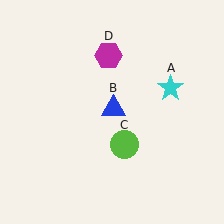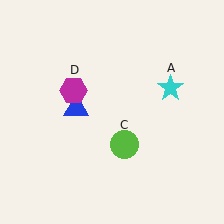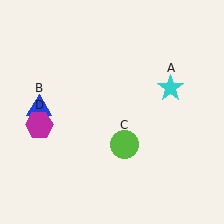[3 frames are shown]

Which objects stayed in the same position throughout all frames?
Cyan star (object A) and lime circle (object C) remained stationary.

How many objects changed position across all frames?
2 objects changed position: blue triangle (object B), magenta hexagon (object D).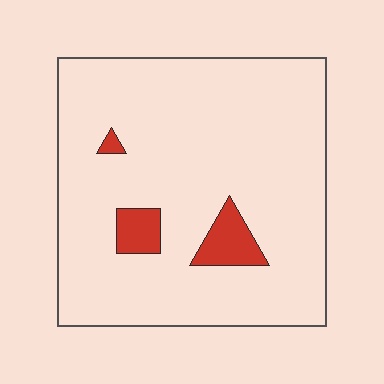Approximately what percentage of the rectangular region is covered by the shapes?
Approximately 5%.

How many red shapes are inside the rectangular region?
3.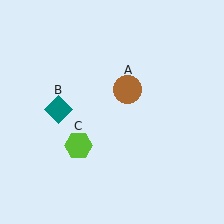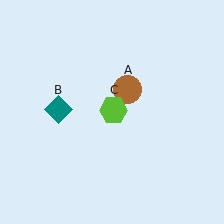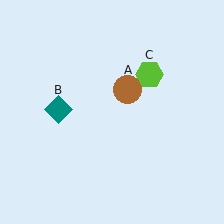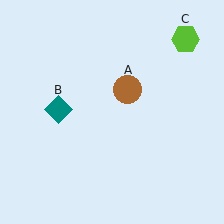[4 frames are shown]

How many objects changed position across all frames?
1 object changed position: lime hexagon (object C).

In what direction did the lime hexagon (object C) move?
The lime hexagon (object C) moved up and to the right.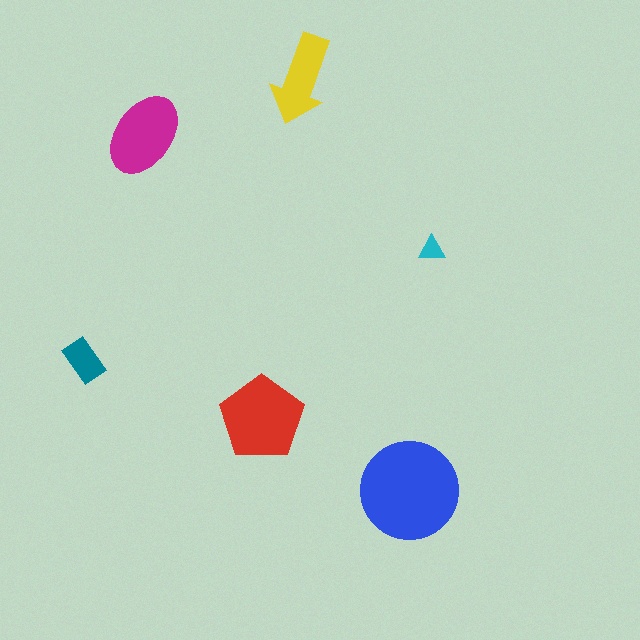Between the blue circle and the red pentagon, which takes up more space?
The blue circle.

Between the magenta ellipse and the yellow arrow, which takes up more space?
The magenta ellipse.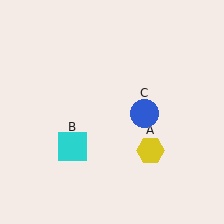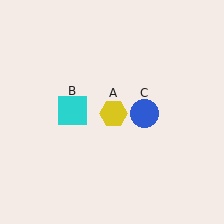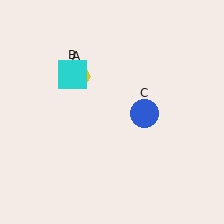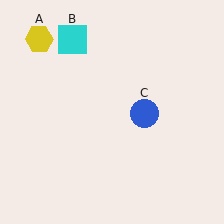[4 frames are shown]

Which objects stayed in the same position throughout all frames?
Blue circle (object C) remained stationary.